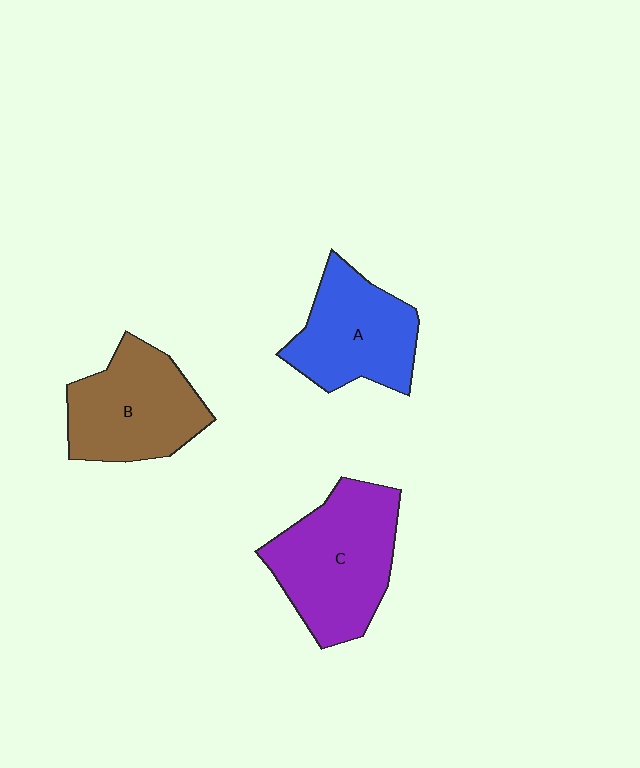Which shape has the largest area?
Shape C (purple).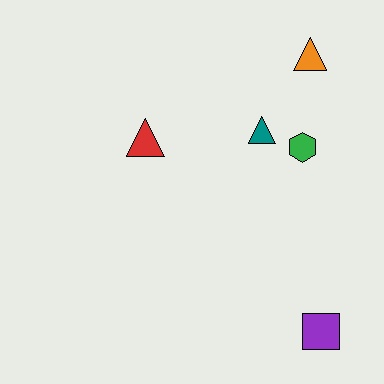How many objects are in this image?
There are 5 objects.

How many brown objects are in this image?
There are no brown objects.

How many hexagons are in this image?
There is 1 hexagon.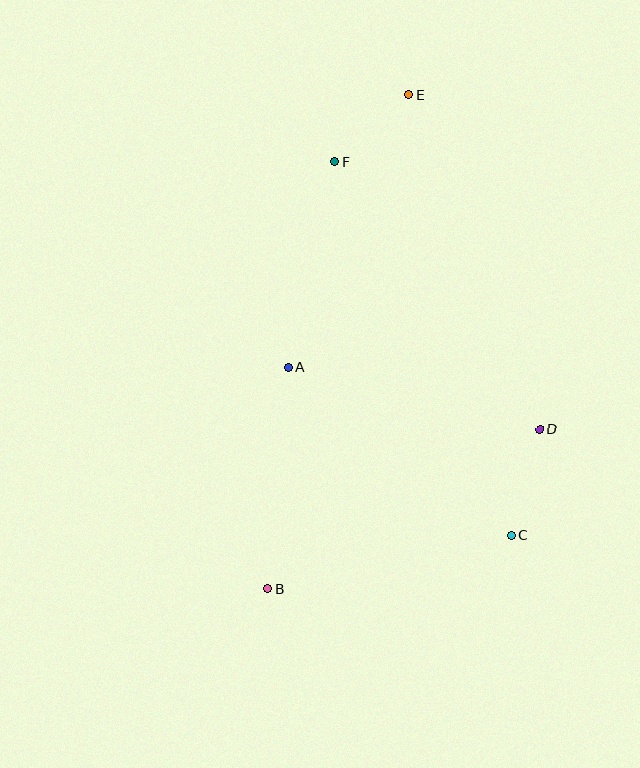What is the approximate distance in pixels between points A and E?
The distance between A and E is approximately 298 pixels.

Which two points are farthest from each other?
Points B and E are farthest from each other.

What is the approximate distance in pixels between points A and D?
The distance between A and D is approximately 259 pixels.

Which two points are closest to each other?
Points E and F are closest to each other.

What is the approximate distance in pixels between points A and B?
The distance between A and B is approximately 223 pixels.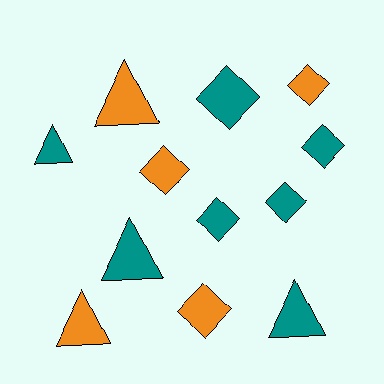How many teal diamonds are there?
There are 4 teal diamonds.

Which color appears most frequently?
Teal, with 7 objects.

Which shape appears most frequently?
Diamond, with 7 objects.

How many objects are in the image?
There are 12 objects.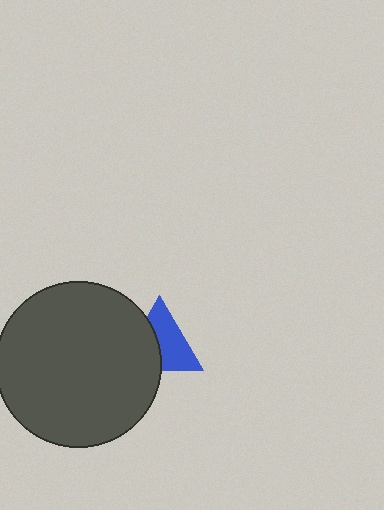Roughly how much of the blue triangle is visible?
About half of it is visible (roughly 58%).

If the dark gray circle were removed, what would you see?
You would see the complete blue triangle.